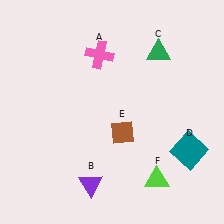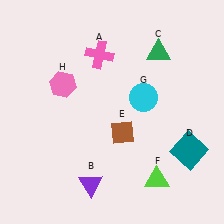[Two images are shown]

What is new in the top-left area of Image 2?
A pink hexagon (H) was added in the top-left area of Image 2.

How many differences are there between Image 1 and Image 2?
There are 2 differences between the two images.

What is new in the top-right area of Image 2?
A cyan circle (G) was added in the top-right area of Image 2.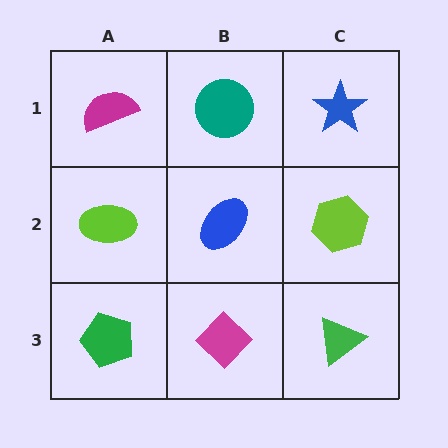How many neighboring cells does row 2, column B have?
4.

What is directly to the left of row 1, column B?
A magenta semicircle.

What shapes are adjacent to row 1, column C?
A lime hexagon (row 2, column C), a teal circle (row 1, column B).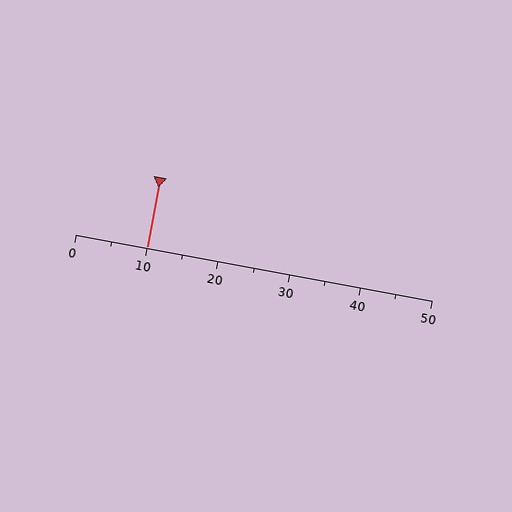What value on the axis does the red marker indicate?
The marker indicates approximately 10.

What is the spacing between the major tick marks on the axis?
The major ticks are spaced 10 apart.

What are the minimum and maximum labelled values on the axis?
The axis runs from 0 to 50.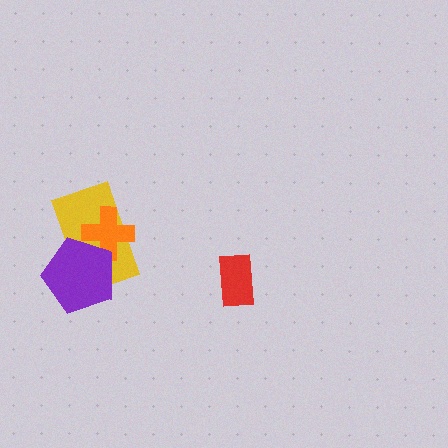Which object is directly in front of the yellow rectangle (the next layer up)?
The orange cross is directly in front of the yellow rectangle.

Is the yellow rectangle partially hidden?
Yes, it is partially covered by another shape.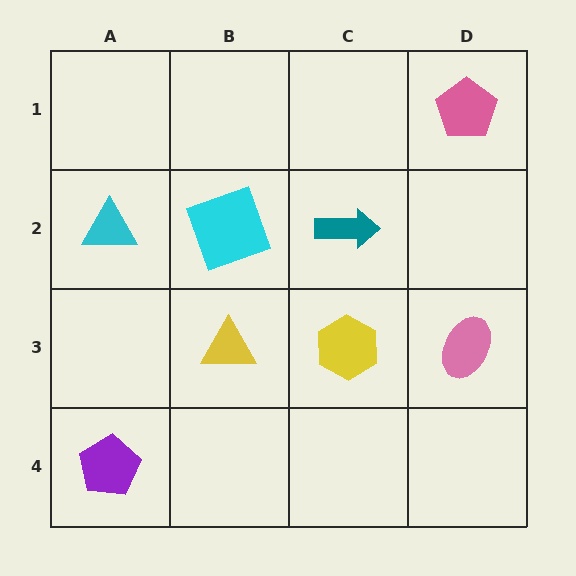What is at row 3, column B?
A yellow triangle.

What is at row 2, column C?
A teal arrow.